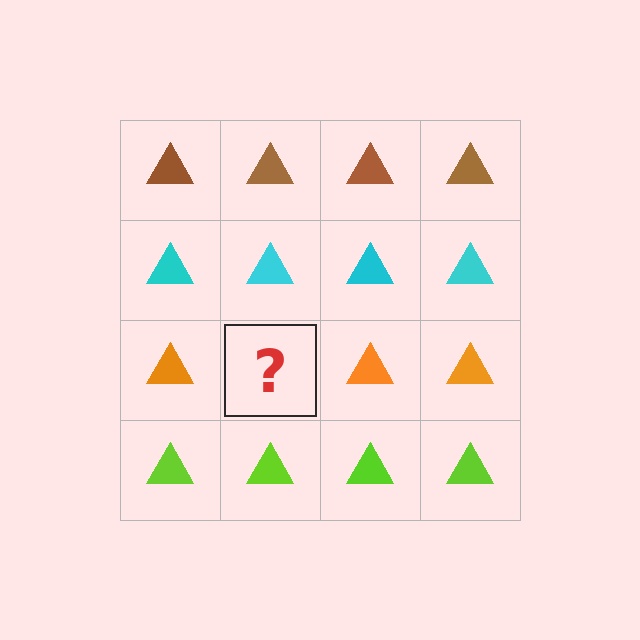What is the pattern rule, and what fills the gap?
The rule is that each row has a consistent color. The gap should be filled with an orange triangle.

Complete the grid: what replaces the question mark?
The question mark should be replaced with an orange triangle.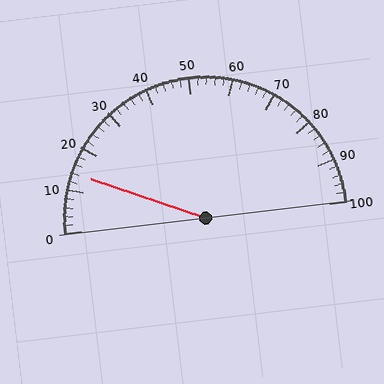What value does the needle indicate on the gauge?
The needle indicates approximately 14.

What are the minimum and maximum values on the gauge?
The gauge ranges from 0 to 100.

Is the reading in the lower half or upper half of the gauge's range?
The reading is in the lower half of the range (0 to 100).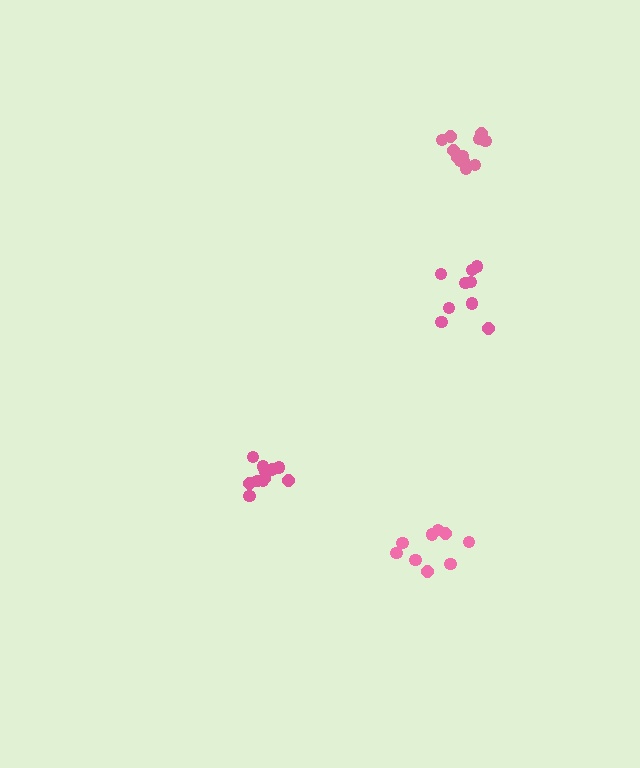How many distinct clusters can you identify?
There are 4 distinct clusters.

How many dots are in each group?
Group 1: 9 dots, Group 2: 9 dots, Group 3: 12 dots, Group 4: 11 dots (41 total).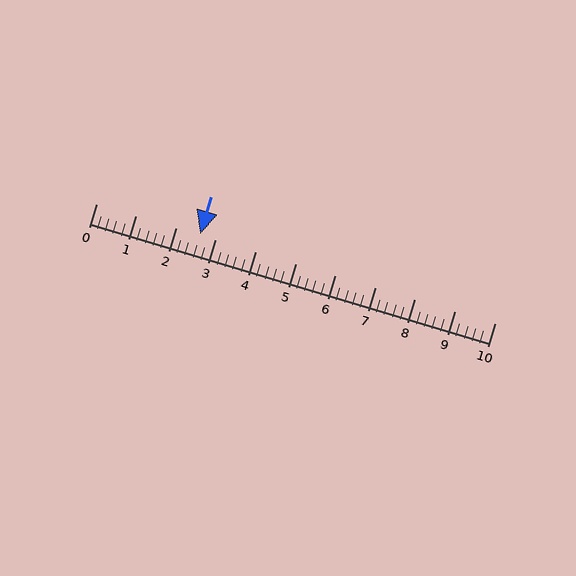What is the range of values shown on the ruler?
The ruler shows values from 0 to 10.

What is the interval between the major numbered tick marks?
The major tick marks are spaced 1 units apart.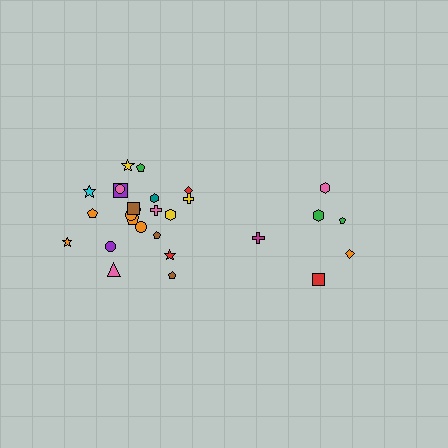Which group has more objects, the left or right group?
The left group.